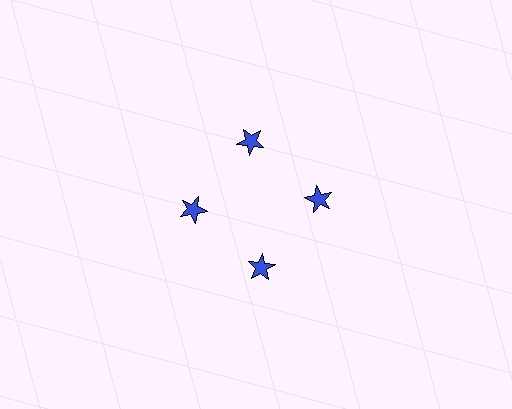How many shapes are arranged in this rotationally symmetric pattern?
There are 4 shapes, arranged in 4 groups of 1.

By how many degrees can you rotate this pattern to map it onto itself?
The pattern maps onto itself every 90 degrees of rotation.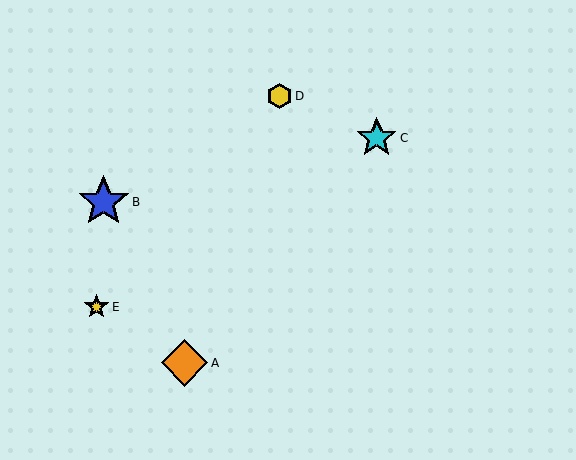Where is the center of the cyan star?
The center of the cyan star is at (377, 138).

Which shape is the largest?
The blue star (labeled B) is the largest.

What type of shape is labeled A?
Shape A is an orange diamond.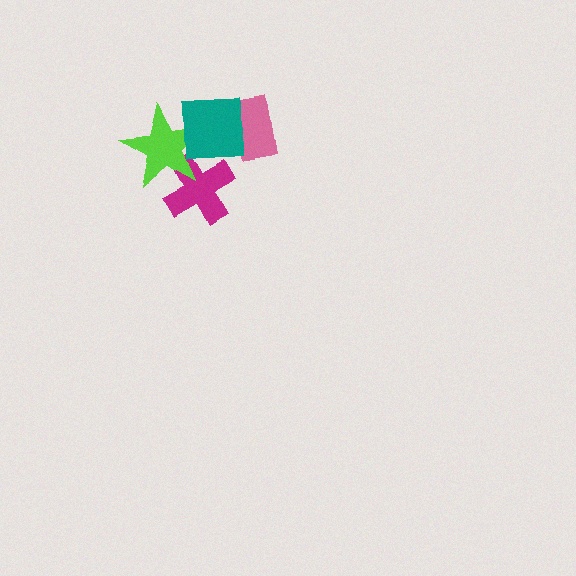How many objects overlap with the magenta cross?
2 objects overlap with the magenta cross.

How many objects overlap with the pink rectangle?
1 object overlaps with the pink rectangle.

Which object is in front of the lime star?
The teal square is in front of the lime star.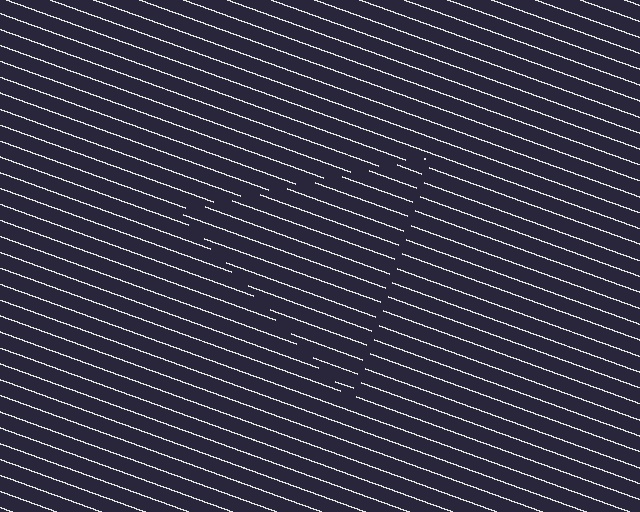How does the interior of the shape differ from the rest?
The interior of the shape contains the same grating, shifted by half a period — the contour is defined by the phase discontinuity where line-ends from the inner and outer gratings abut.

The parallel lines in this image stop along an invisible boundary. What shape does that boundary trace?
An illusory triangle. The interior of the shape contains the same grating, shifted by half a period — the contour is defined by the phase discontinuity where line-ends from the inner and outer gratings abut.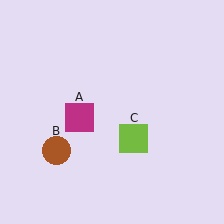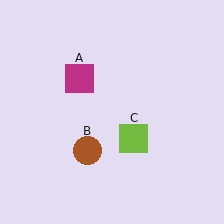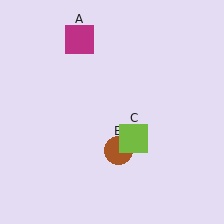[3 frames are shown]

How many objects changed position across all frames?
2 objects changed position: magenta square (object A), brown circle (object B).